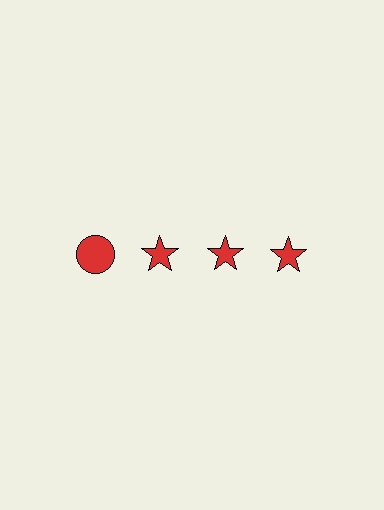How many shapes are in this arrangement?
There are 4 shapes arranged in a grid pattern.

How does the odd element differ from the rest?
It has a different shape: circle instead of star.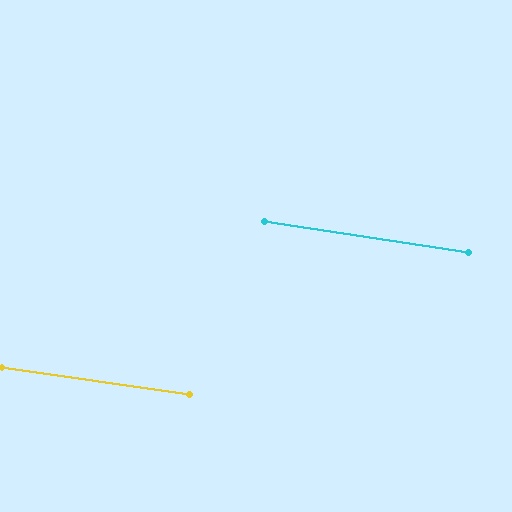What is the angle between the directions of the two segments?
Approximately 1 degree.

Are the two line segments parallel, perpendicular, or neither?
Parallel — their directions differ by only 0.7°.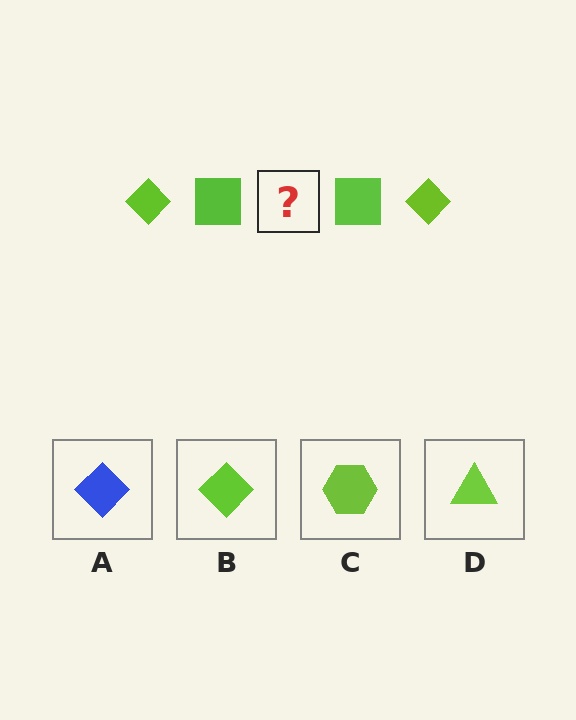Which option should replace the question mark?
Option B.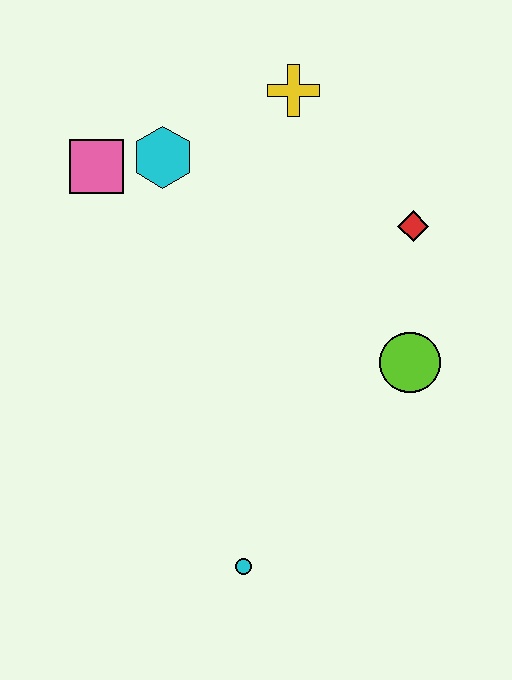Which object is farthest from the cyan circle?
The yellow cross is farthest from the cyan circle.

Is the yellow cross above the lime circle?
Yes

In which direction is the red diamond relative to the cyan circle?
The red diamond is above the cyan circle.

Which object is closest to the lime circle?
The red diamond is closest to the lime circle.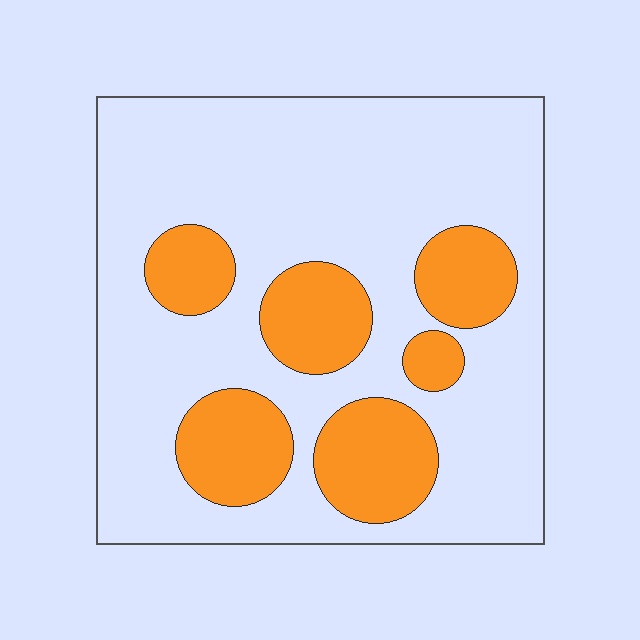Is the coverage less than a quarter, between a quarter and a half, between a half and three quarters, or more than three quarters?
Between a quarter and a half.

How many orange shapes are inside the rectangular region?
6.